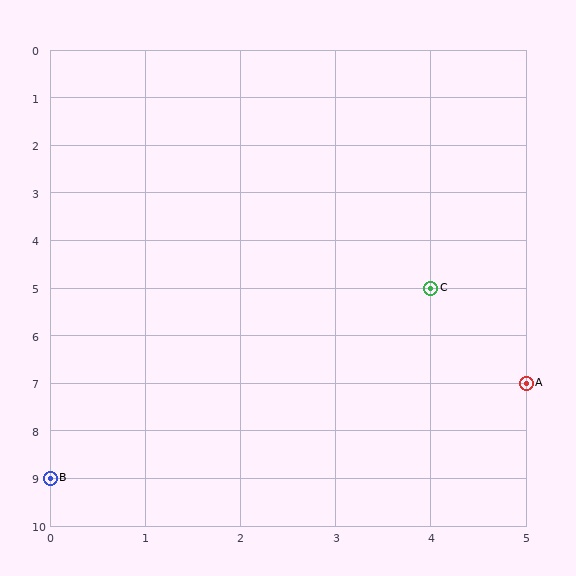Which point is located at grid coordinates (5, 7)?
Point A is at (5, 7).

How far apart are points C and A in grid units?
Points C and A are 1 column and 2 rows apart (about 2.2 grid units diagonally).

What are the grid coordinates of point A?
Point A is at grid coordinates (5, 7).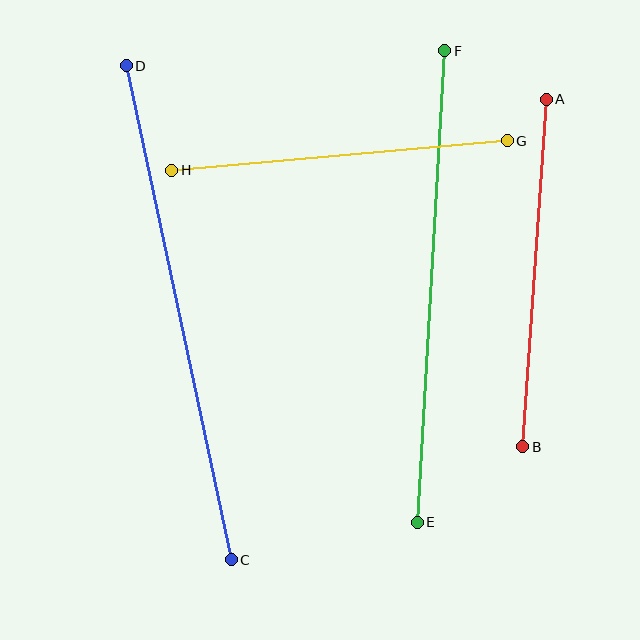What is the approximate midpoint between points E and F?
The midpoint is at approximately (431, 287) pixels.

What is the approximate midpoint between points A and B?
The midpoint is at approximately (535, 273) pixels.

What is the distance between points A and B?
The distance is approximately 348 pixels.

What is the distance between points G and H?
The distance is approximately 337 pixels.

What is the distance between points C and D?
The distance is approximately 505 pixels.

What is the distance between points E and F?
The distance is approximately 472 pixels.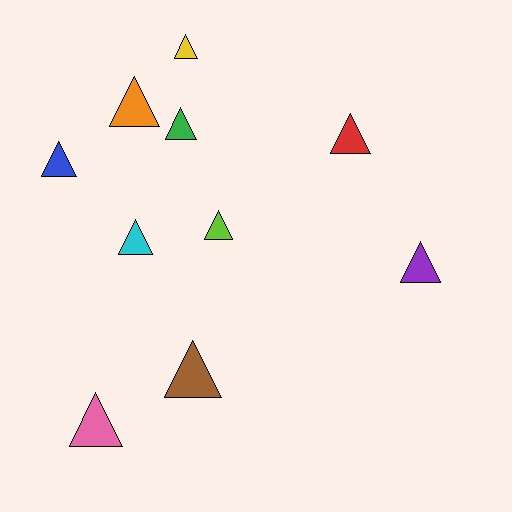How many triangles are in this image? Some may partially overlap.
There are 10 triangles.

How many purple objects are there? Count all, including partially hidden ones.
There is 1 purple object.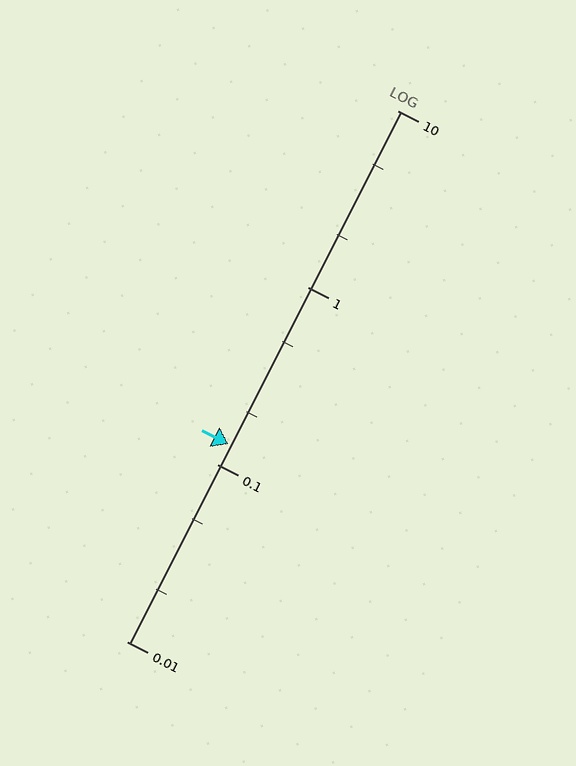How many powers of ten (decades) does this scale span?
The scale spans 3 decades, from 0.01 to 10.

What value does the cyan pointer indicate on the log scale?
The pointer indicates approximately 0.13.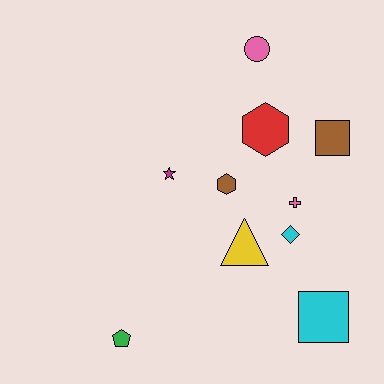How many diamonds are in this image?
There is 1 diamond.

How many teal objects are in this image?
There are no teal objects.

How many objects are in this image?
There are 10 objects.